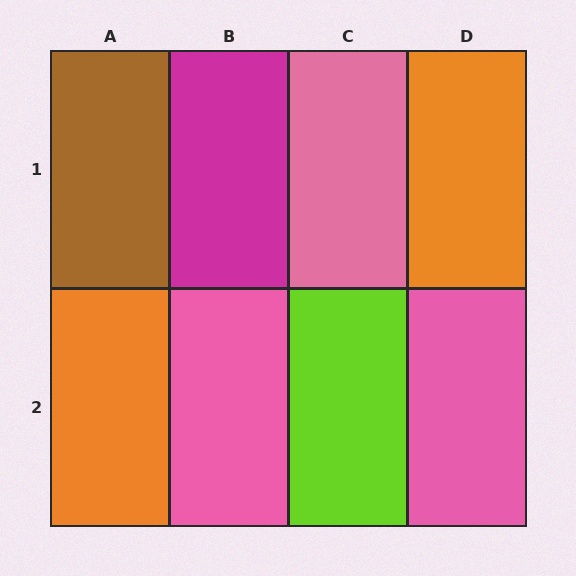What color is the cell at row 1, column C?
Pink.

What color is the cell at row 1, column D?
Orange.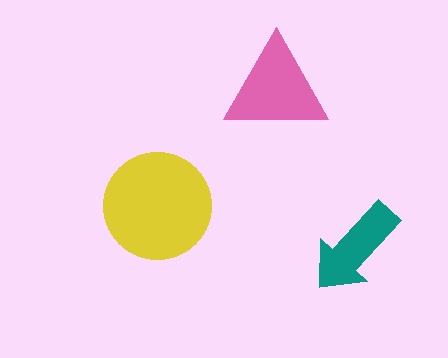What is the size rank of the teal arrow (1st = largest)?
3rd.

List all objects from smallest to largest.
The teal arrow, the pink triangle, the yellow circle.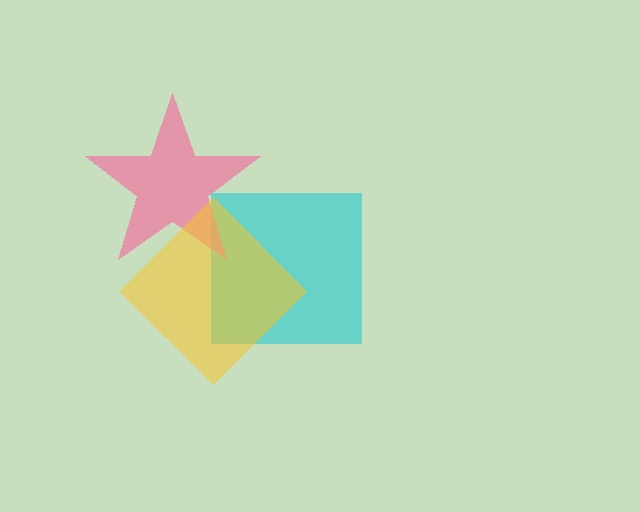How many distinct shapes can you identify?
There are 3 distinct shapes: a cyan square, a pink star, a yellow diamond.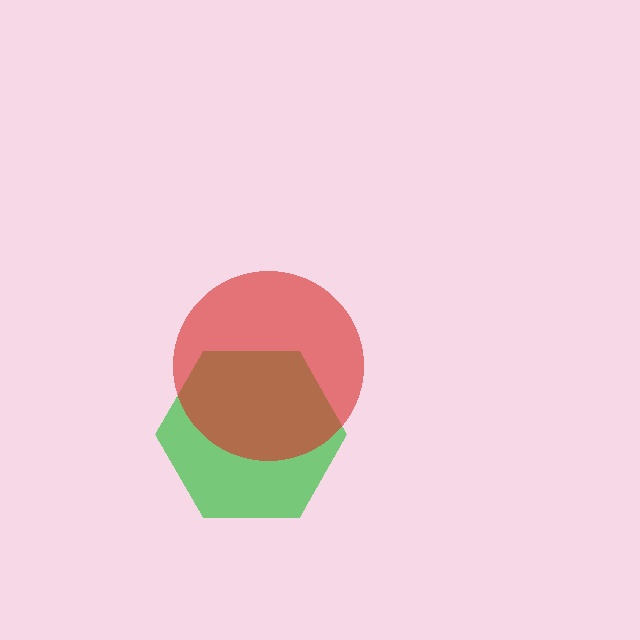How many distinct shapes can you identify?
There are 2 distinct shapes: a green hexagon, a red circle.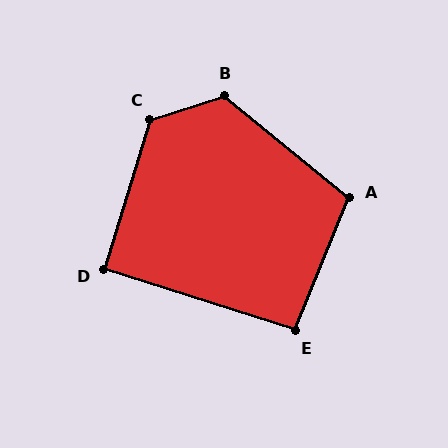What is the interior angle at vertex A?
Approximately 107 degrees (obtuse).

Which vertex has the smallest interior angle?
D, at approximately 91 degrees.